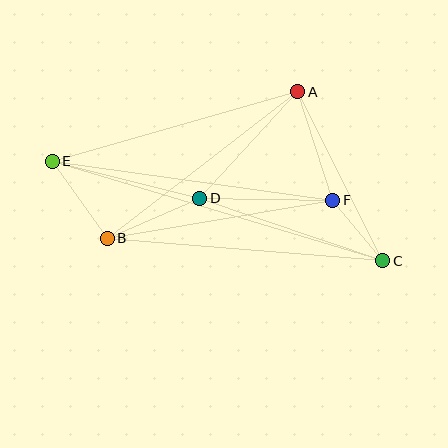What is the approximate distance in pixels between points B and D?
The distance between B and D is approximately 100 pixels.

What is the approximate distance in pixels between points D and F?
The distance between D and F is approximately 133 pixels.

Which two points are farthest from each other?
Points C and E are farthest from each other.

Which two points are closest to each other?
Points C and F are closest to each other.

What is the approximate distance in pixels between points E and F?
The distance between E and F is approximately 283 pixels.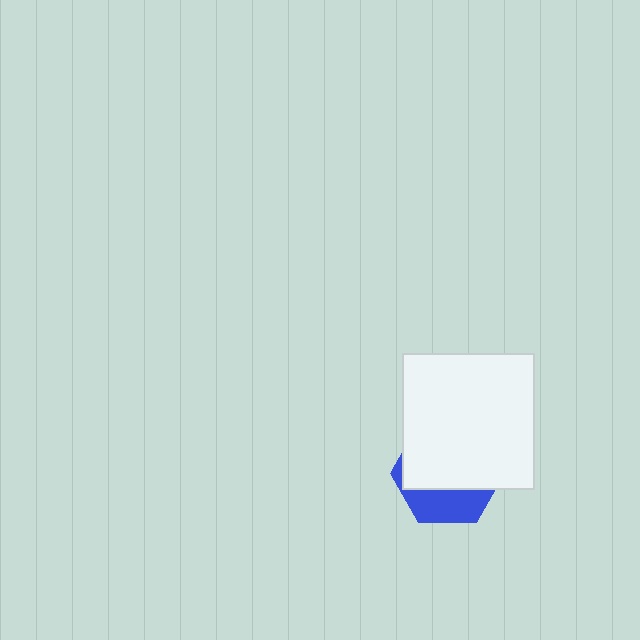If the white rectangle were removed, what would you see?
You would see the complete blue hexagon.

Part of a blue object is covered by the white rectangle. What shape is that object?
It is a hexagon.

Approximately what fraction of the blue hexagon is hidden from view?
Roughly 67% of the blue hexagon is hidden behind the white rectangle.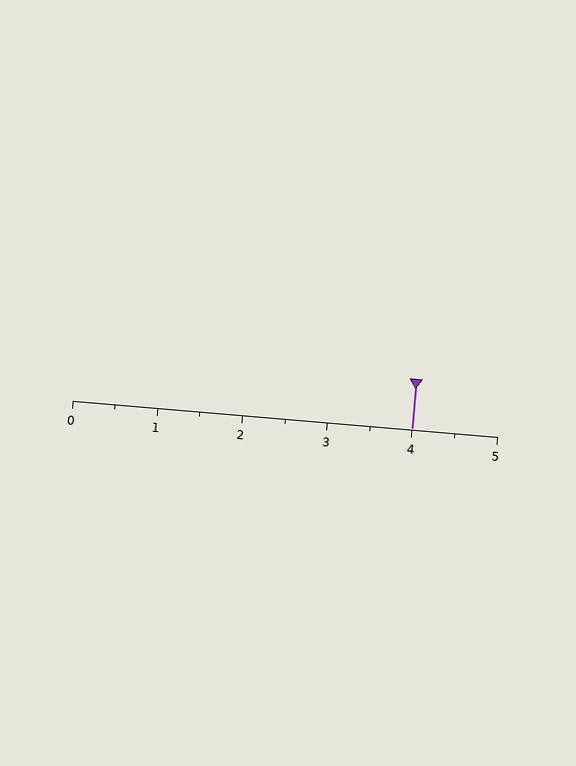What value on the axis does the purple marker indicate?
The marker indicates approximately 4.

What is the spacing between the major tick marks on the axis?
The major ticks are spaced 1 apart.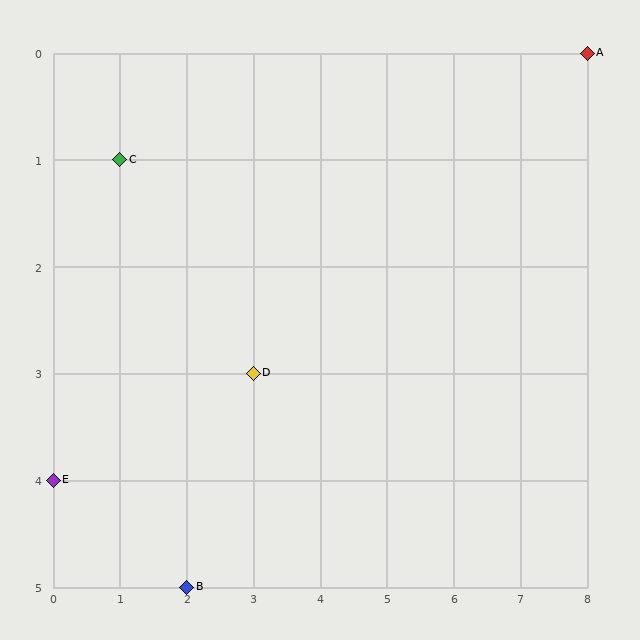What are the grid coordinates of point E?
Point E is at grid coordinates (0, 4).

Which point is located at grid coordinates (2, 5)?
Point B is at (2, 5).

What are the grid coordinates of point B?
Point B is at grid coordinates (2, 5).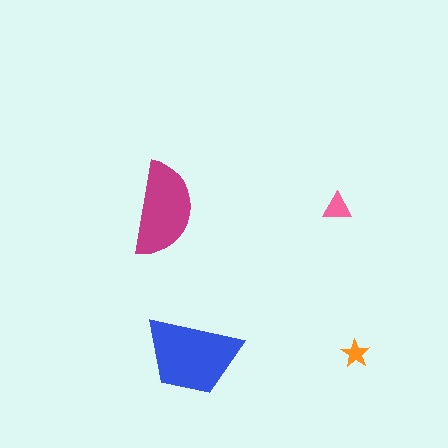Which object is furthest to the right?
The orange star is rightmost.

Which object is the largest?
The blue trapezoid.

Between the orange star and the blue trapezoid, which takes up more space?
The blue trapezoid.